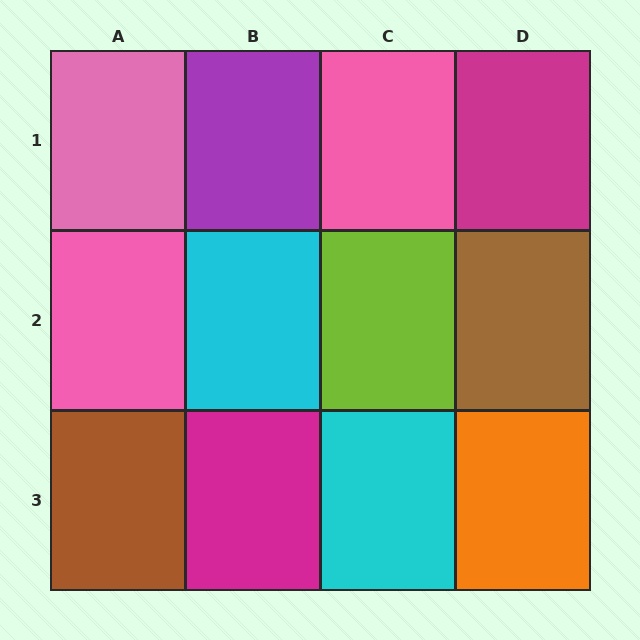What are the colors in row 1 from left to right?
Pink, purple, pink, magenta.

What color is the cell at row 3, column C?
Cyan.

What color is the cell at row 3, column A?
Brown.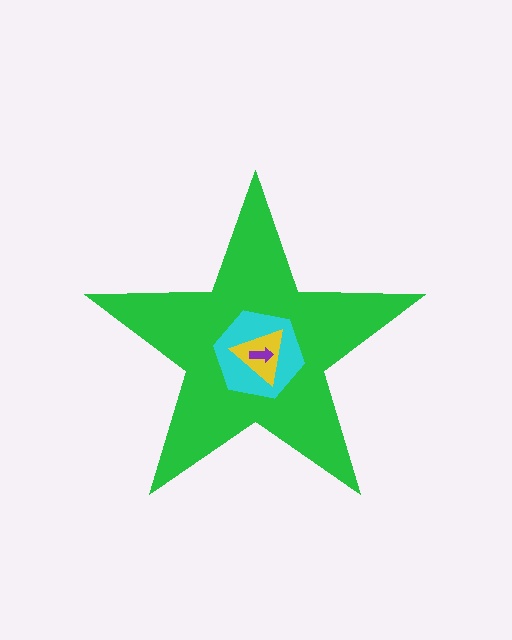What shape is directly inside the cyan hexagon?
The yellow triangle.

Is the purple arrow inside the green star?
Yes.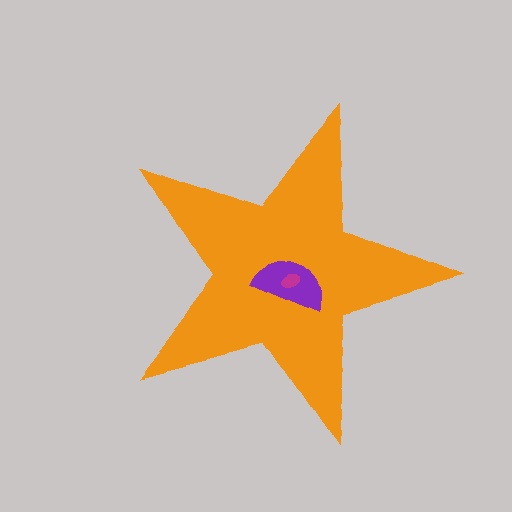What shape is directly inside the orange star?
The purple semicircle.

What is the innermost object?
The magenta ellipse.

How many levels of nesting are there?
3.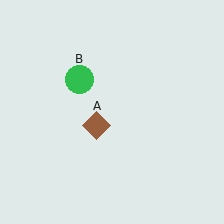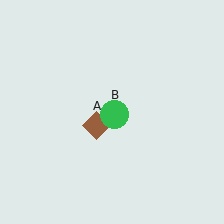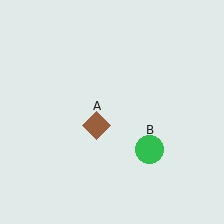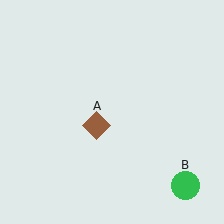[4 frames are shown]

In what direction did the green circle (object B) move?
The green circle (object B) moved down and to the right.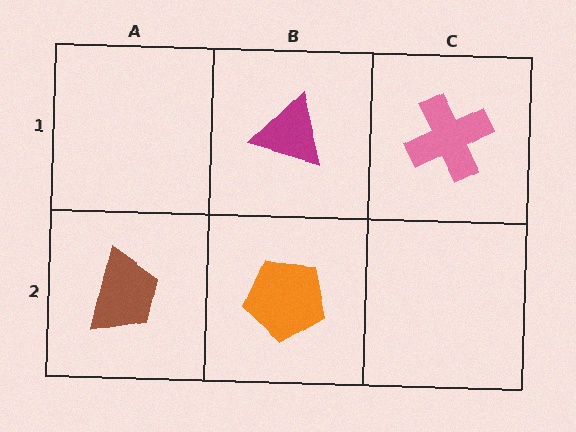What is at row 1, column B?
A magenta triangle.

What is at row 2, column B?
An orange pentagon.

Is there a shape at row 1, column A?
No, that cell is empty.